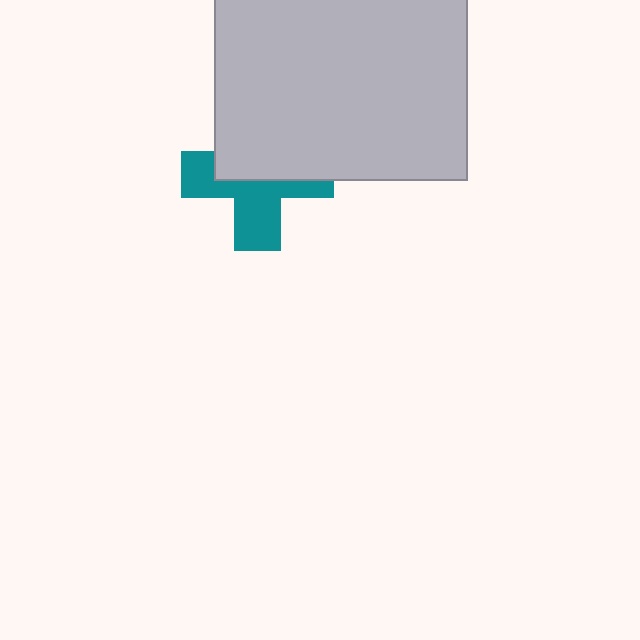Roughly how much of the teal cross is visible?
About half of it is visible (roughly 49%).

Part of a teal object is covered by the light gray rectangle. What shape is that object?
It is a cross.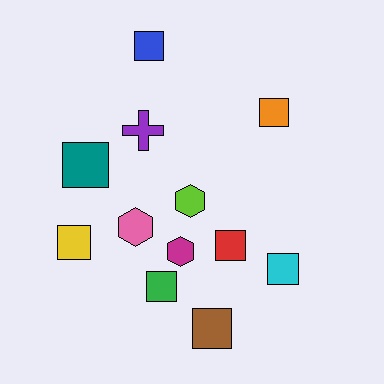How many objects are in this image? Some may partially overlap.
There are 12 objects.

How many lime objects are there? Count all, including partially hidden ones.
There is 1 lime object.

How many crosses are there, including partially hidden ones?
There is 1 cross.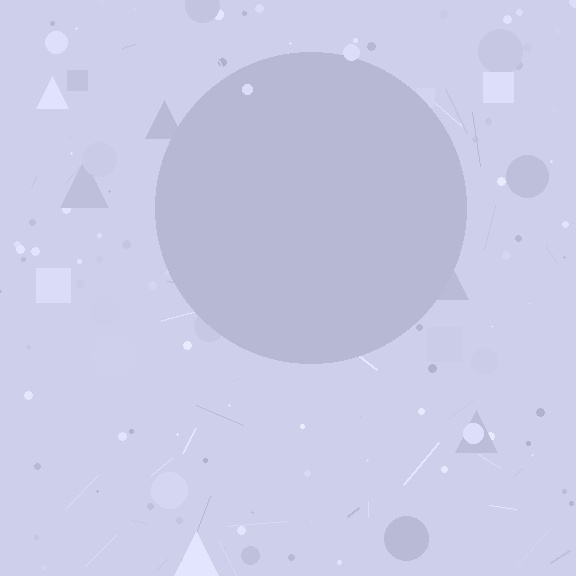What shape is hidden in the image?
A circle is hidden in the image.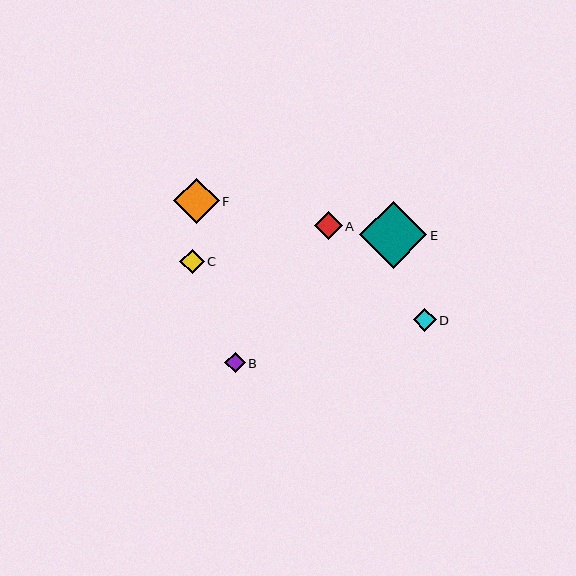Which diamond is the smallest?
Diamond B is the smallest with a size of approximately 21 pixels.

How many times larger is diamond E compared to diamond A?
Diamond E is approximately 2.4 times the size of diamond A.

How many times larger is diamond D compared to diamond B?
Diamond D is approximately 1.1 times the size of diamond B.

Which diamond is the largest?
Diamond E is the largest with a size of approximately 67 pixels.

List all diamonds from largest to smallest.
From largest to smallest: E, F, A, C, D, B.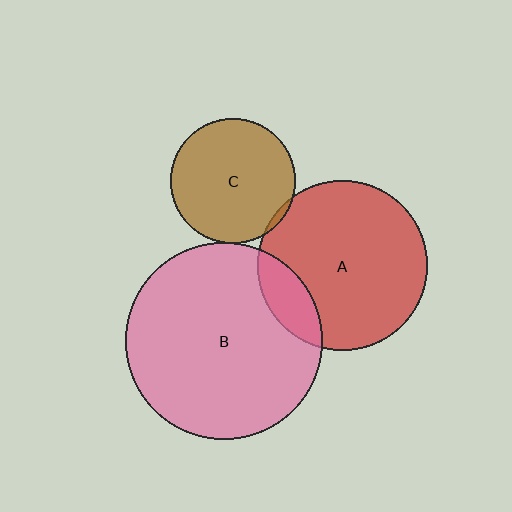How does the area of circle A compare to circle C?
Approximately 1.8 times.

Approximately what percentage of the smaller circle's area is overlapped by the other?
Approximately 5%.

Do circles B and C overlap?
Yes.